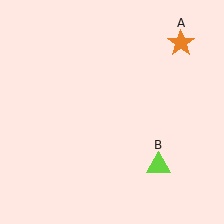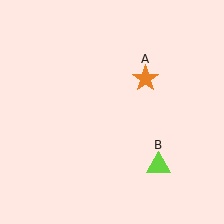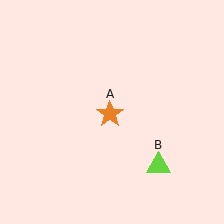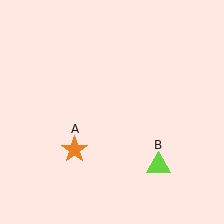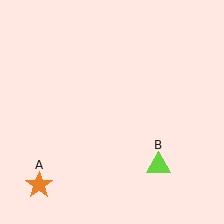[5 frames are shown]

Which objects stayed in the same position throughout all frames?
Lime triangle (object B) remained stationary.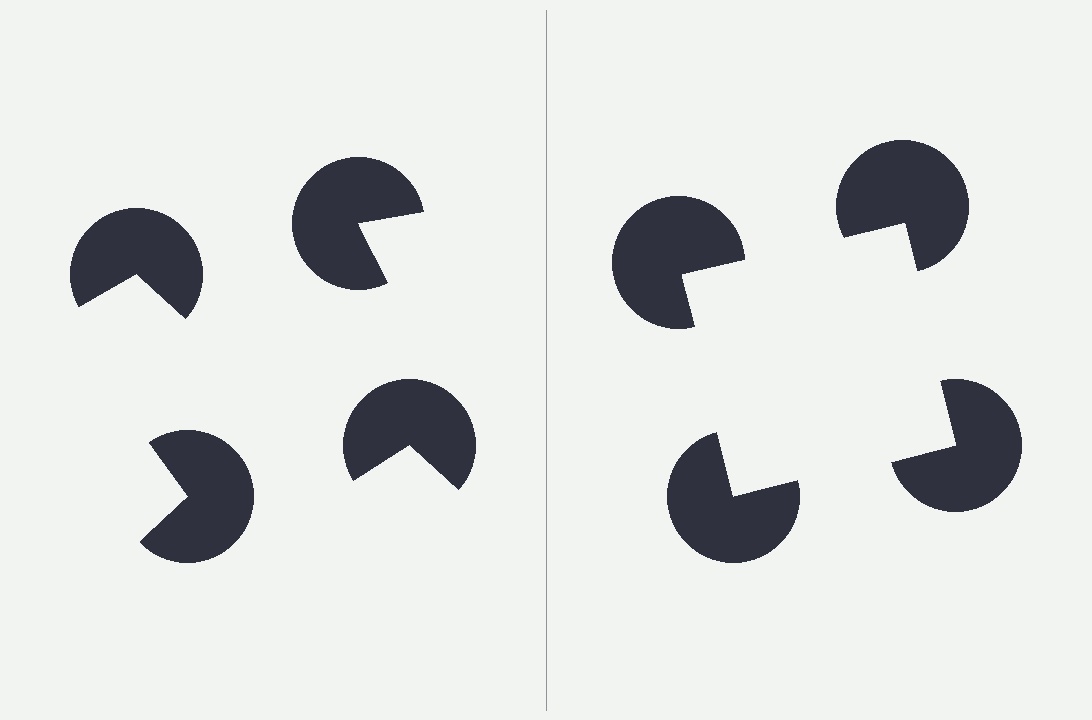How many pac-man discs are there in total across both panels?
8 — 4 on each side.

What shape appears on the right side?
An illusory square.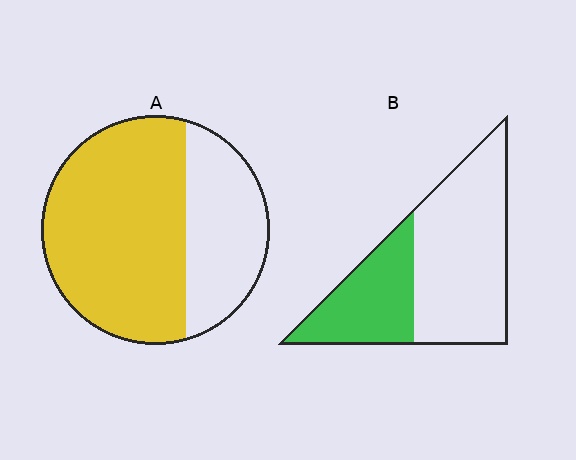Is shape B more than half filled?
No.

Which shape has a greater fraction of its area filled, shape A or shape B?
Shape A.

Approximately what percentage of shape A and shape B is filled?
A is approximately 65% and B is approximately 35%.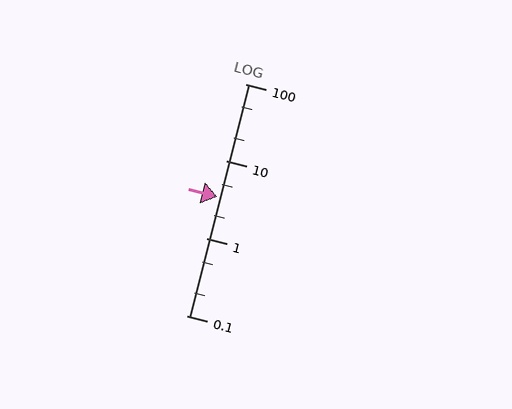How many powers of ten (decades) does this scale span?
The scale spans 3 decades, from 0.1 to 100.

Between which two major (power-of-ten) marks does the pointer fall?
The pointer is between 1 and 10.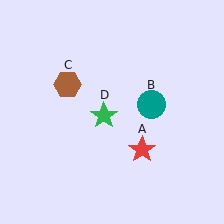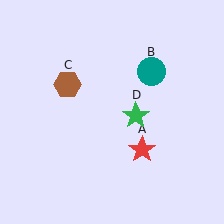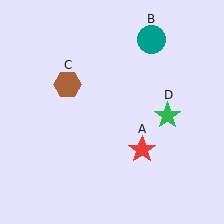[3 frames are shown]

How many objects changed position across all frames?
2 objects changed position: teal circle (object B), green star (object D).